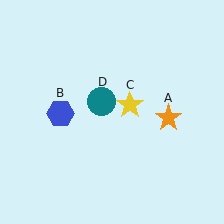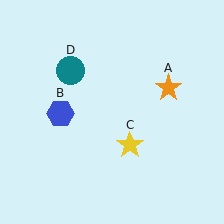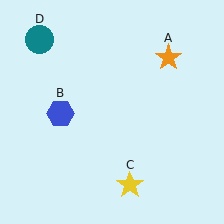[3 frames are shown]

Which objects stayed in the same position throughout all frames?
Blue hexagon (object B) remained stationary.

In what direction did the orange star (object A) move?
The orange star (object A) moved up.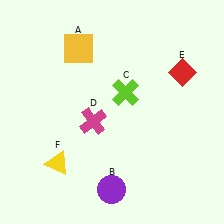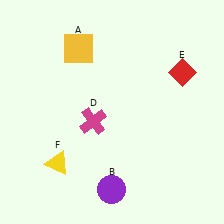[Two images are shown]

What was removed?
The lime cross (C) was removed in Image 2.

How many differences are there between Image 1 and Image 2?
There is 1 difference between the two images.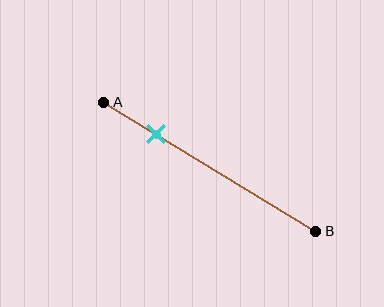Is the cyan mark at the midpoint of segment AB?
No, the mark is at about 25% from A, not at the 50% midpoint.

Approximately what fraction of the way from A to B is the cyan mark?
The cyan mark is approximately 25% of the way from A to B.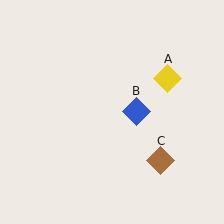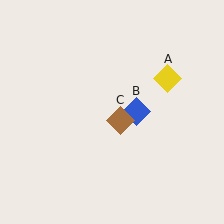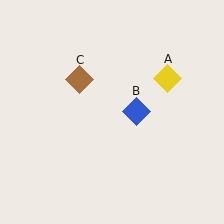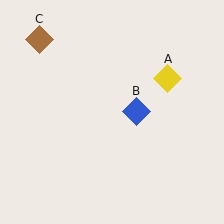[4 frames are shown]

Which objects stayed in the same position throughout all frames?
Yellow diamond (object A) and blue diamond (object B) remained stationary.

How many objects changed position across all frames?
1 object changed position: brown diamond (object C).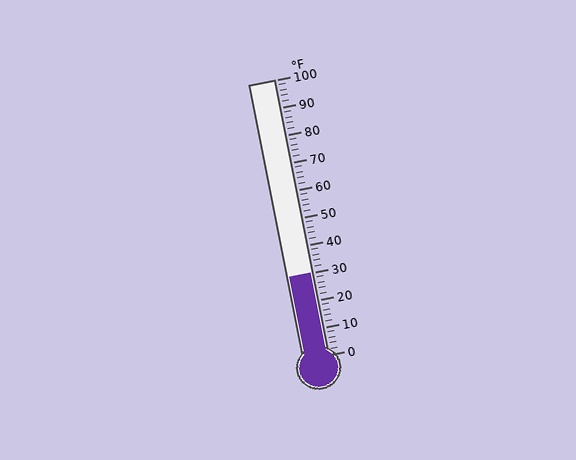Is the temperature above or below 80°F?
The temperature is below 80°F.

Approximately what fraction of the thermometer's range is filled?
The thermometer is filled to approximately 30% of its range.